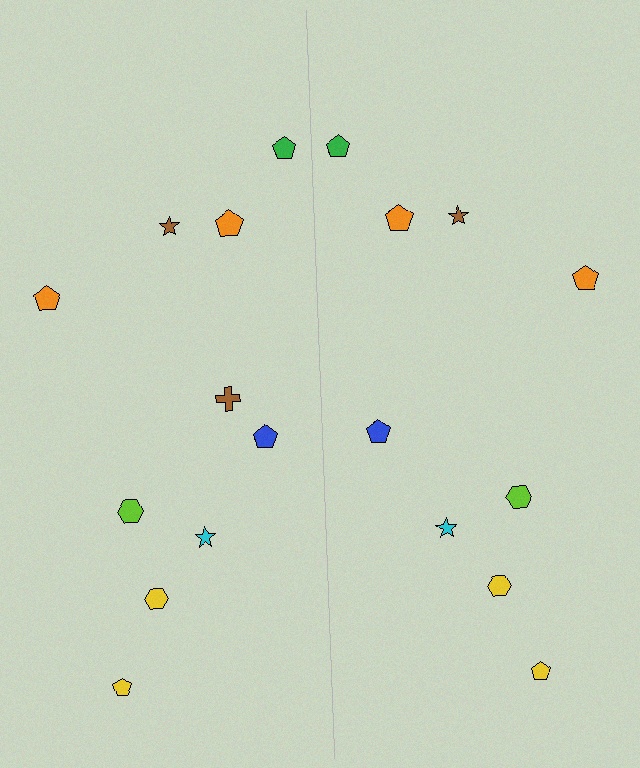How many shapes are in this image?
There are 19 shapes in this image.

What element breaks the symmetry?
A brown cross is missing from the right side.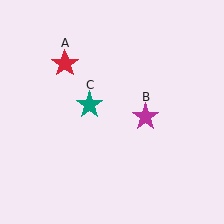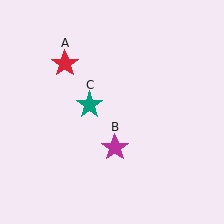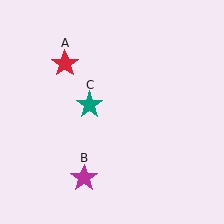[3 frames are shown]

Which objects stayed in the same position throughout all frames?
Red star (object A) and teal star (object C) remained stationary.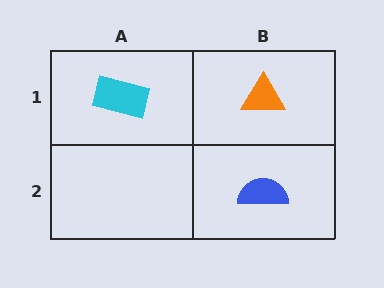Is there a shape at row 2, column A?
No, that cell is empty.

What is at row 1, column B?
An orange triangle.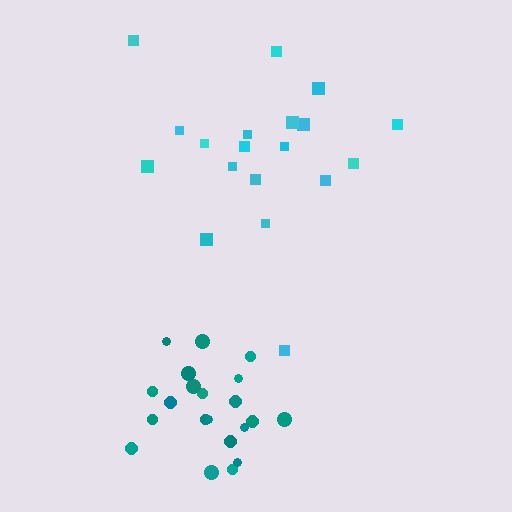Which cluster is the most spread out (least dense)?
Cyan.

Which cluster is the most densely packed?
Teal.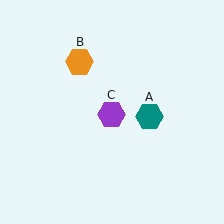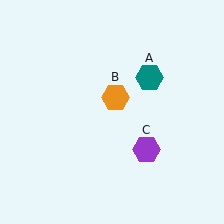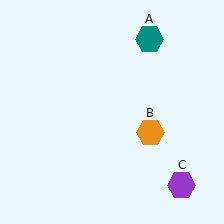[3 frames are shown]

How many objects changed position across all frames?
3 objects changed position: teal hexagon (object A), orange hexagon (object B), purple hexagon (object C).